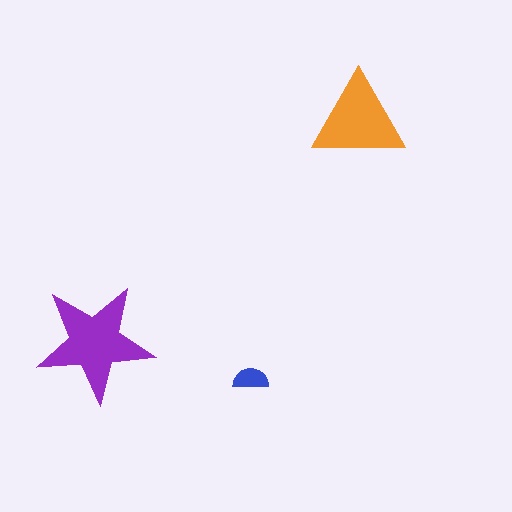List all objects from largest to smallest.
The purple star, the orange triangle, the blue semicircle.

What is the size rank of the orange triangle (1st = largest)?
2nd.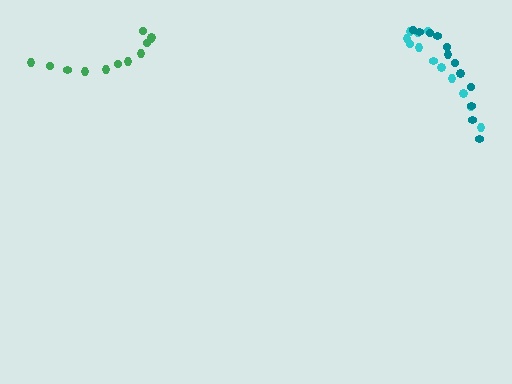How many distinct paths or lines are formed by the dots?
There are 3 distinct paths.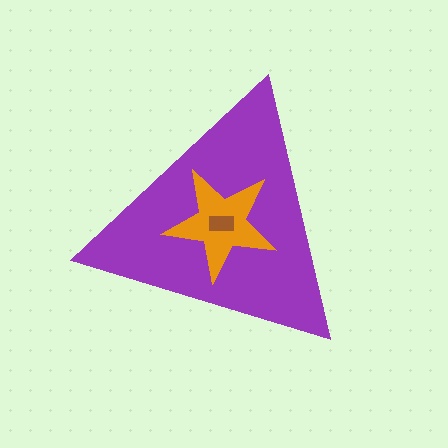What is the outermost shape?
The purple triangle.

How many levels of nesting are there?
3.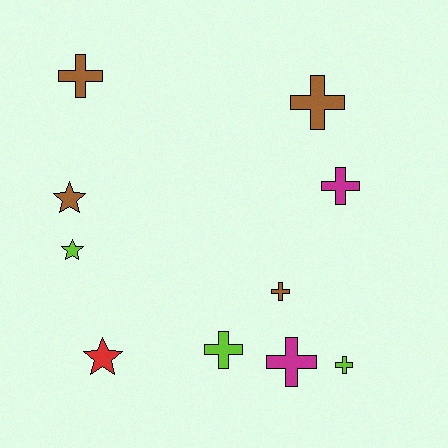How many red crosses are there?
There are no red crosses.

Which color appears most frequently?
Brown, with 4 objects.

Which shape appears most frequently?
Cross, with 7 objects.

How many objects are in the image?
There are 10 objects.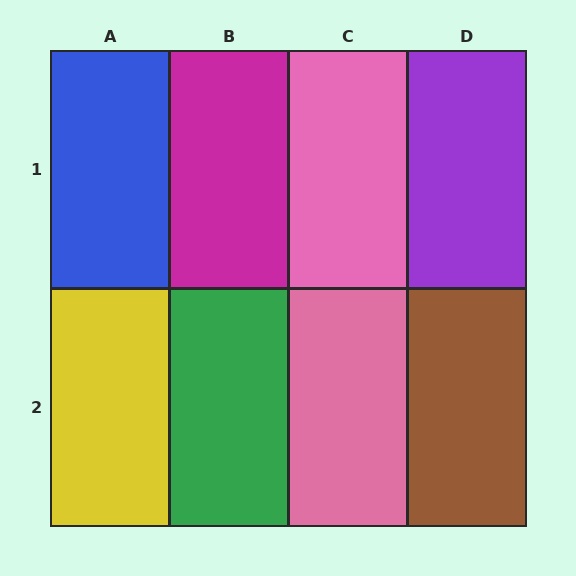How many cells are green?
1 cell is green.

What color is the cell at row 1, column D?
Purple.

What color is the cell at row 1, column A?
Blue.